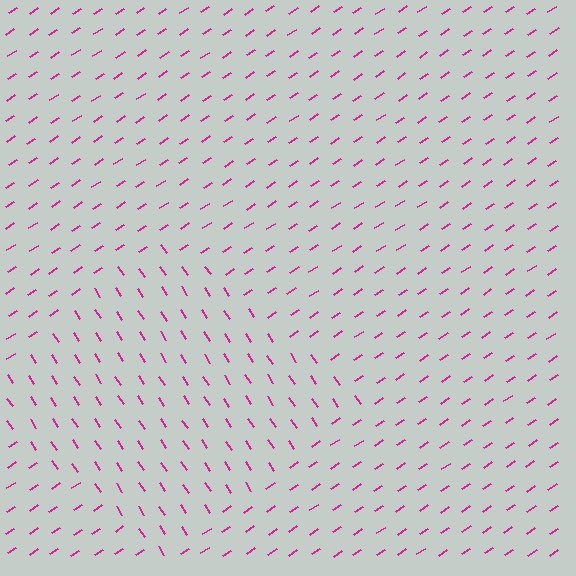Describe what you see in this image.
The image is filled with small magenta line segments. A diamond region in the image has lines oriented differently from the surrounding lines, creating a visible texture boundary.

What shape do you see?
I see a diamond.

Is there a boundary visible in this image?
Yes, there is a texture boundary formed by a change in line orientation.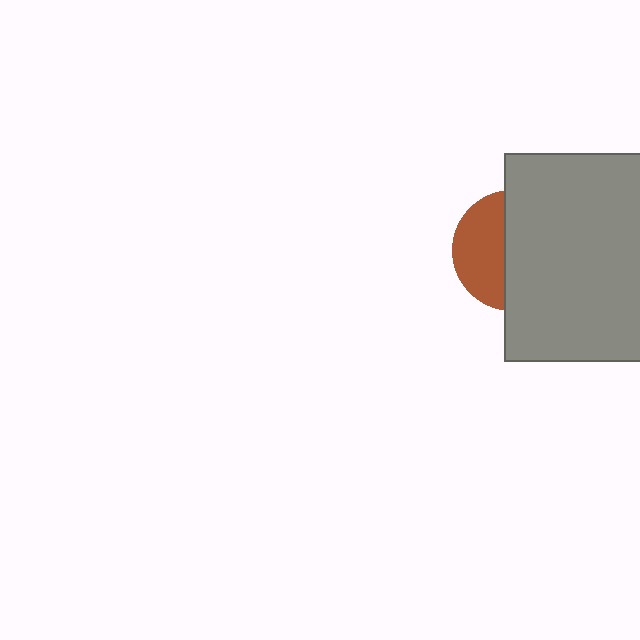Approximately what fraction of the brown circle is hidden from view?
Roughly 59% of the brown circle is hidden behind the gray rectangle.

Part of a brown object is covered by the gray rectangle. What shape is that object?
It is a circle.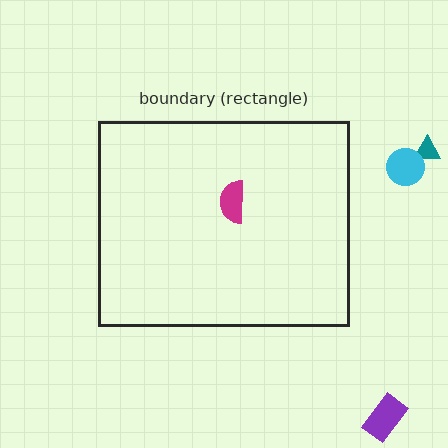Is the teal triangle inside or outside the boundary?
Outside.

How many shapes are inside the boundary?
1 inside, 3 outside.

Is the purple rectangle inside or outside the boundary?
Outside.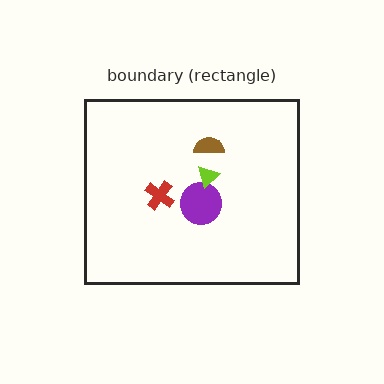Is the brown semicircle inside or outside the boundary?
Inside.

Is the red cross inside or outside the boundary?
Inside.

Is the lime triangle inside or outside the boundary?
Inside.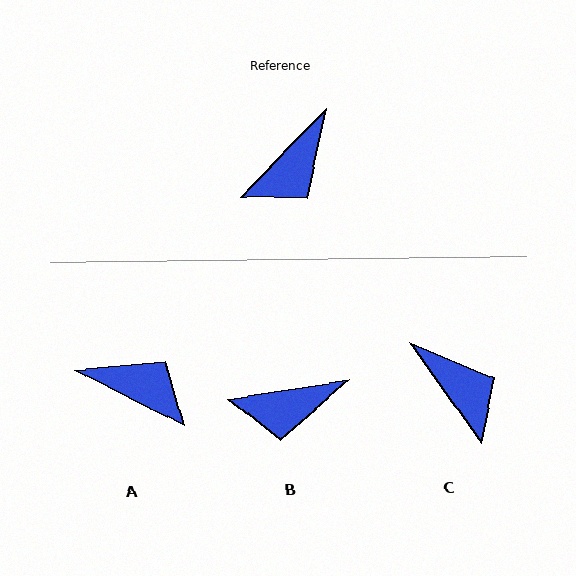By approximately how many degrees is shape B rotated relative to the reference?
Approximately 37 degrees clockwise.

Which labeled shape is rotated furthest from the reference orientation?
A, about 107 degrees away.